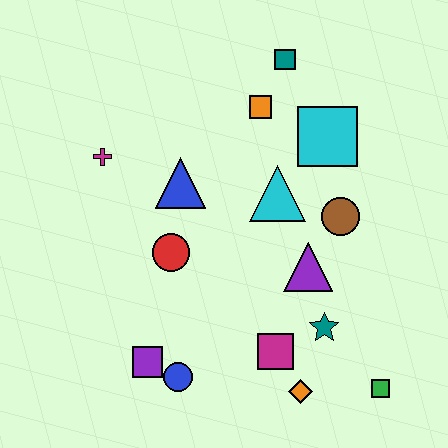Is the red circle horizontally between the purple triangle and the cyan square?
No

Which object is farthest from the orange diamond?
The teal square is farthest from the orange diamond.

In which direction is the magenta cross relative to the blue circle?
The magenta cross is above the blue circle.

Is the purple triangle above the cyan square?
No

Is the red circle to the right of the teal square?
No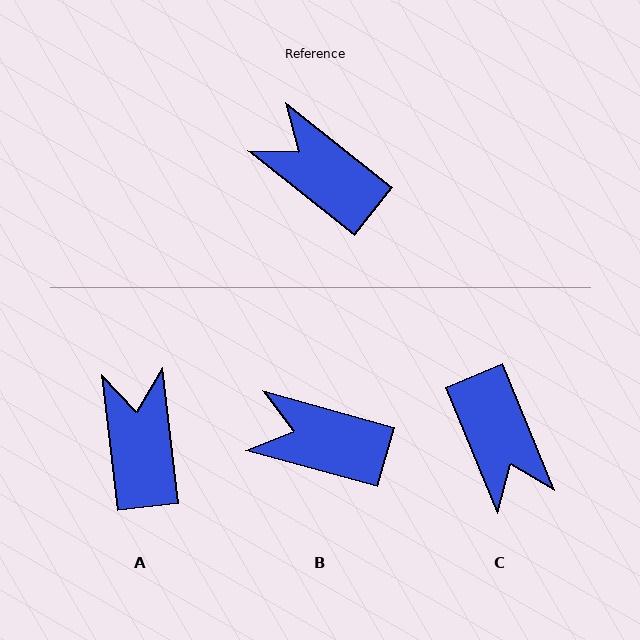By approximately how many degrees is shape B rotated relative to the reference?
Approximately 23 degrees counter-clockwise.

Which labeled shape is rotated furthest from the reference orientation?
C, about 151 degrees away.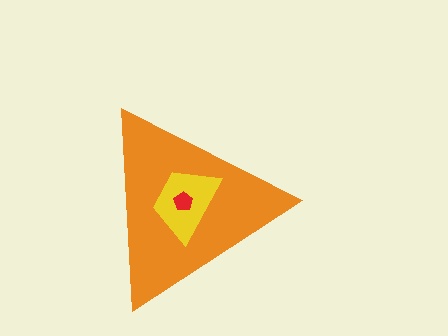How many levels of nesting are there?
3.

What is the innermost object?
The red pentagon.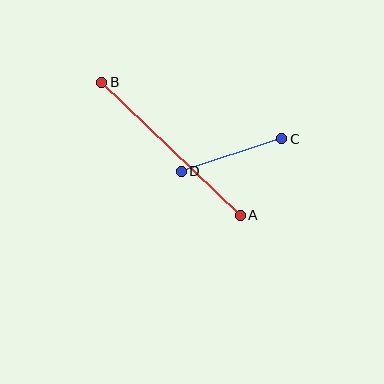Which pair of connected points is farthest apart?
Points A and B are farthest apart.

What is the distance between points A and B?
The distance is approximately 192 pixels.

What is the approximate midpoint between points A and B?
The midpoint is at approximately (171, 149) pixels.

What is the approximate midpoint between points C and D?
The midpoint is at approximately (231, 155) pixels.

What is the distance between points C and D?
The distance is approximately 106 pixels.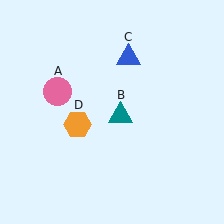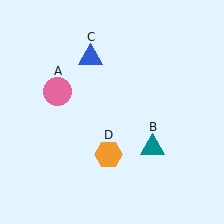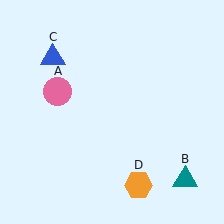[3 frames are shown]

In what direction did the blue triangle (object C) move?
The blue triangle (object C) moved left.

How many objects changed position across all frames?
3 objects changed position: teal triangle (object B), blue triangle (object C), orange hexagon (object D).